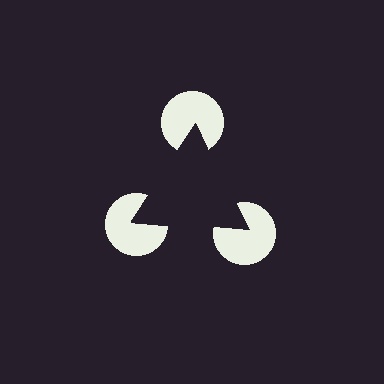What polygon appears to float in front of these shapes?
An illusory triangle — its edges are inferred from the aligned wedge cuts in the pac-man discs, not physically drawn.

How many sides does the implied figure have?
3 sides.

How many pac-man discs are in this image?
There are 3 — one at each vertex of the illusory triangle.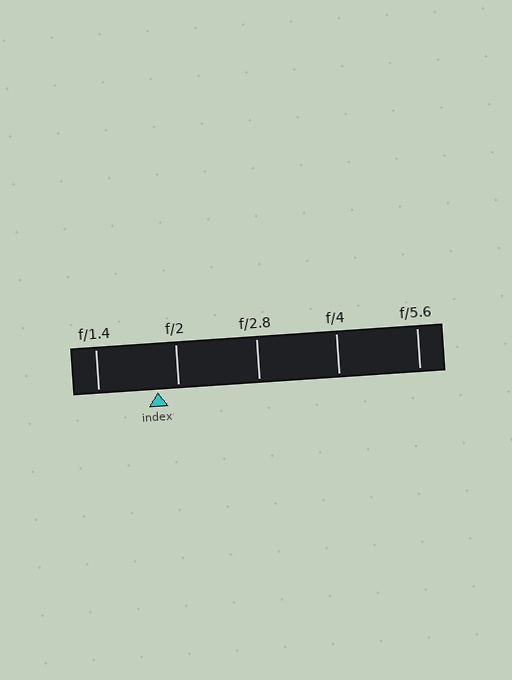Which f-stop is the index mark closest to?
The index mark is closest to f/2.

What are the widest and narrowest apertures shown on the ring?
The widest aperture shown is f/1.4 and the narrowest is f/5.6.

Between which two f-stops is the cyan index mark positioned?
The index mark is between f/1.4 and f/2.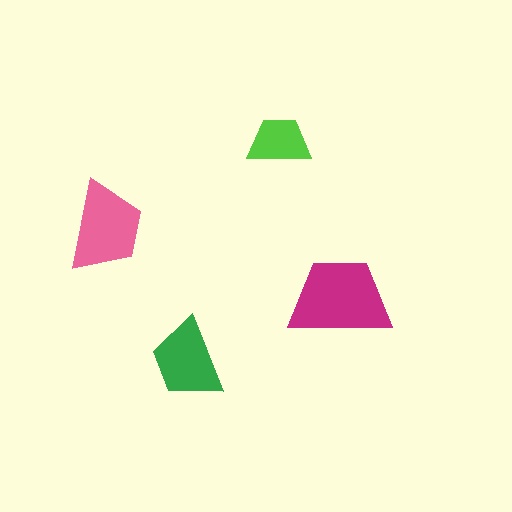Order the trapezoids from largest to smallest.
the magenta one, the pink one, the green one, the lime one.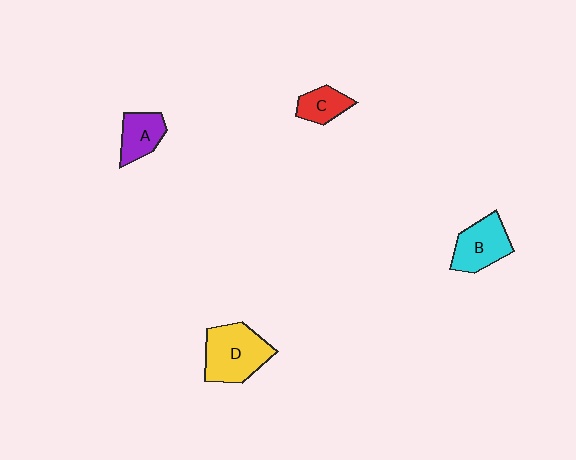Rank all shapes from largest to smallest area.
From largest to smallest: D (yellow), B (cyan), A (purple), C (red).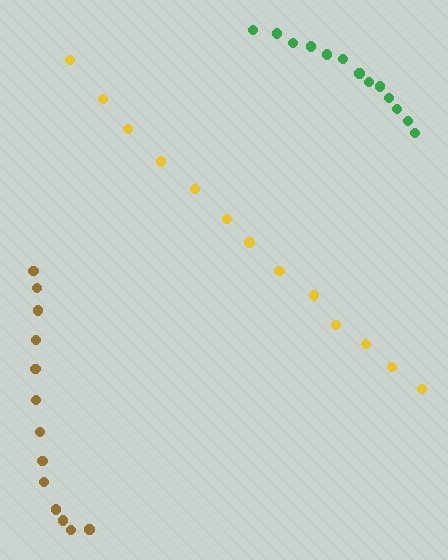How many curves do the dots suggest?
There are 3 distinct paths.